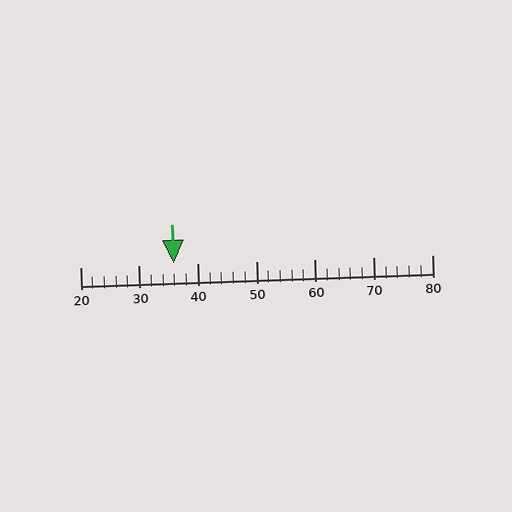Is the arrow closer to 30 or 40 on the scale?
The arrow is closer to 40.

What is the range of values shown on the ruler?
The ruler shows values from 20 to 80.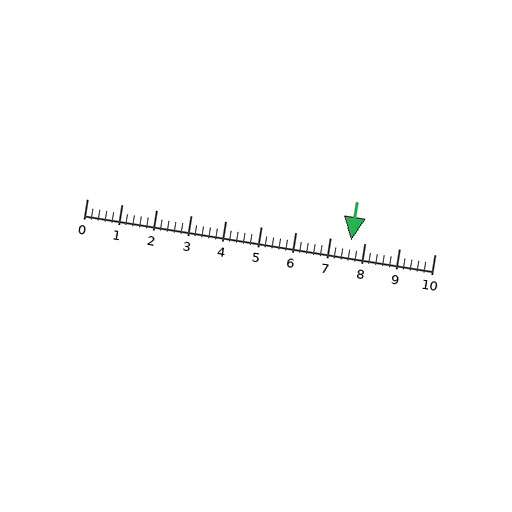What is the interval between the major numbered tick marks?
The major tick marks are spaced 1 units apart.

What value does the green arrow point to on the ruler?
The green arrow points to approximately 7.6.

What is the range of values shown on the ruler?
The ruler shows values from 0 to 10.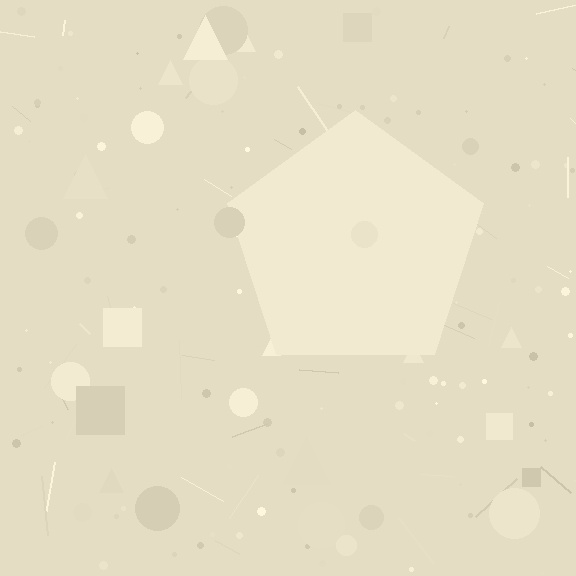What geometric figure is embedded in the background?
A pentagon is embedded in the background.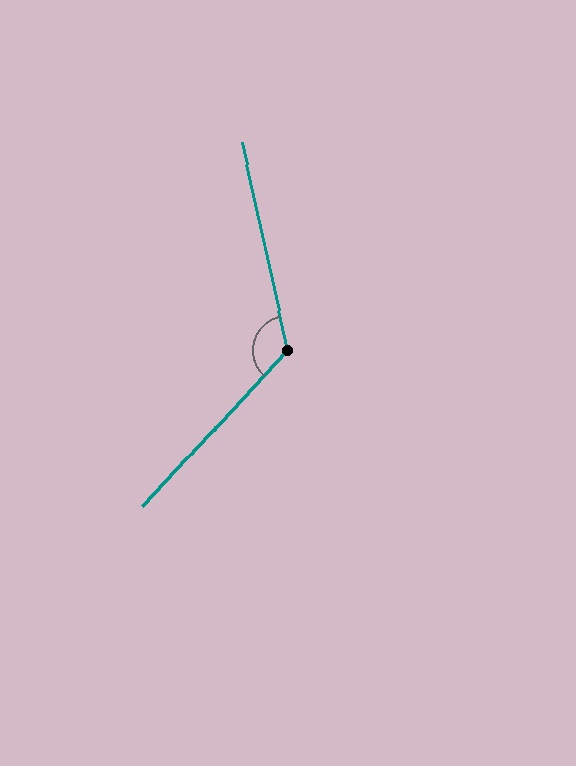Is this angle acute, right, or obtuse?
It is obtuse.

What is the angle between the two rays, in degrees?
Approximately 125 degrees.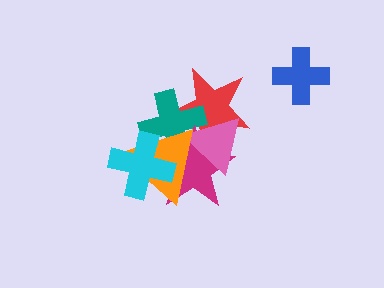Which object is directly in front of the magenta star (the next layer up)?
The pink triangle is directly in front of the magenta star.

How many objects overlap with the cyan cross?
3 objects overlap with the cyan cross.